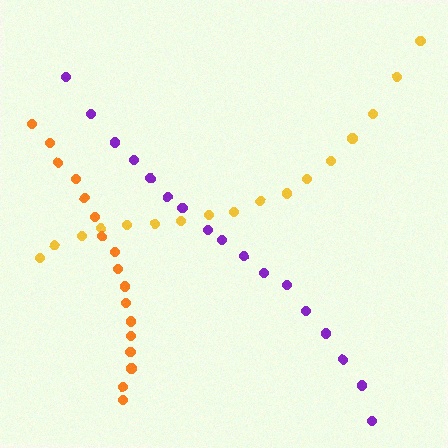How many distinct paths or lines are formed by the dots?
There are 3 distinct paths.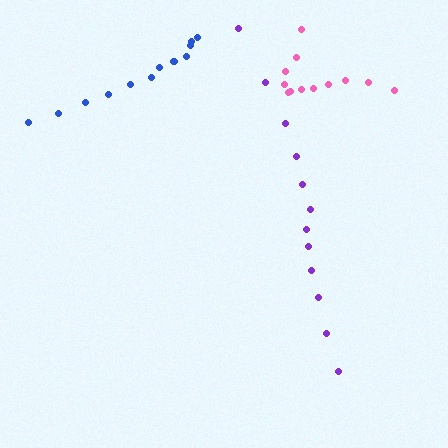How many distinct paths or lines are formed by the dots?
There are 3 distinct paths.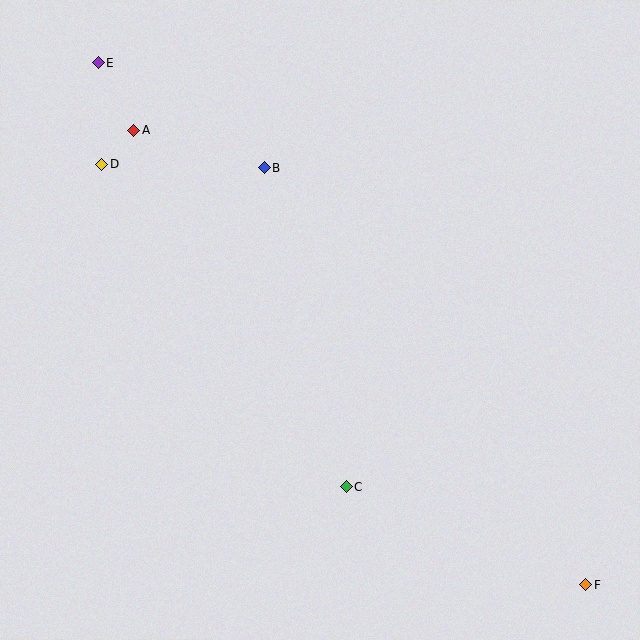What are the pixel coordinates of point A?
Point A is at (134, 130).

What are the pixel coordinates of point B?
Point B is at (264, 167).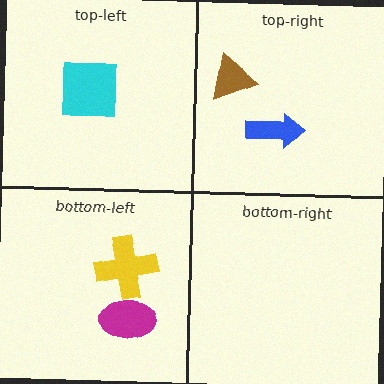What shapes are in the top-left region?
The cyan square.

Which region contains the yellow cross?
The bottom-left region.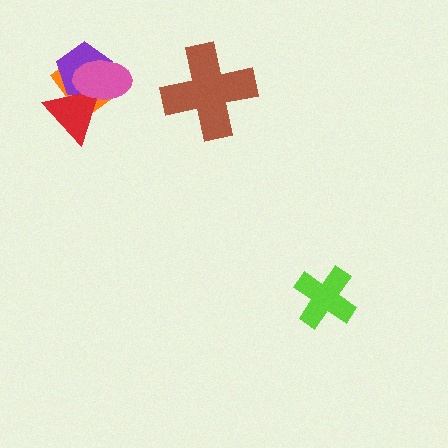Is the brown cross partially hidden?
No, no other shape covers it.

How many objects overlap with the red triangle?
3 objects overlap with the red triangle.